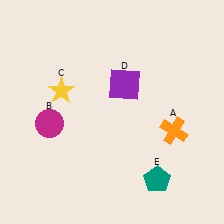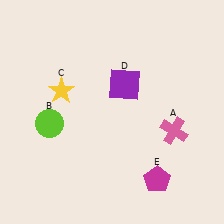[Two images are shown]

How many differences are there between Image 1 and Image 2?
There are 3 differences between the two images.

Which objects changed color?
A changed from orange to pink. B changed from magenta to lime. E changed from teal to magenta.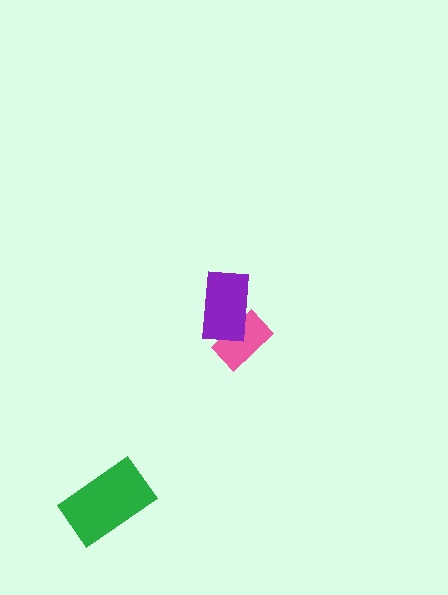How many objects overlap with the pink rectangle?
1 object overlaps with the pink rectangle.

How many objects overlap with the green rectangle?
0 objects overlap with the green rectangle.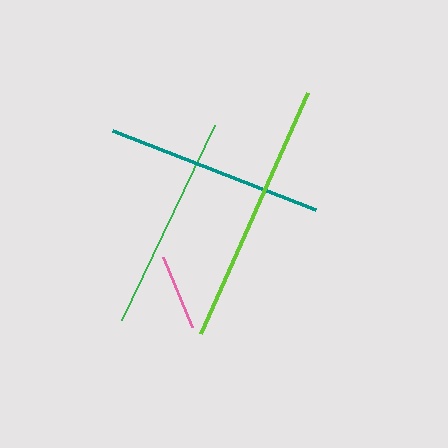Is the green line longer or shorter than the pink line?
The green line is longer than the pink line.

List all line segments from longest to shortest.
From longest to shortest: lime, teal, green, pink.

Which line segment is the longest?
The lime line is the longest at approximately 264 pixels.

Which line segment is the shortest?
The pink line is the shortest at approximately 76 pixels.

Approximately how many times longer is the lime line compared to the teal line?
The lime line is approximately 1.2 times the length of the teal line.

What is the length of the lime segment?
The lime segment is approximately 264 pixels long.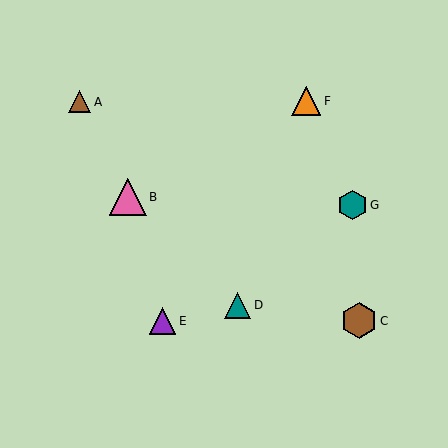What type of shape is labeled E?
Shape E is a purple triangle.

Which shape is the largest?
The pink triangle (labeled B) is the largest.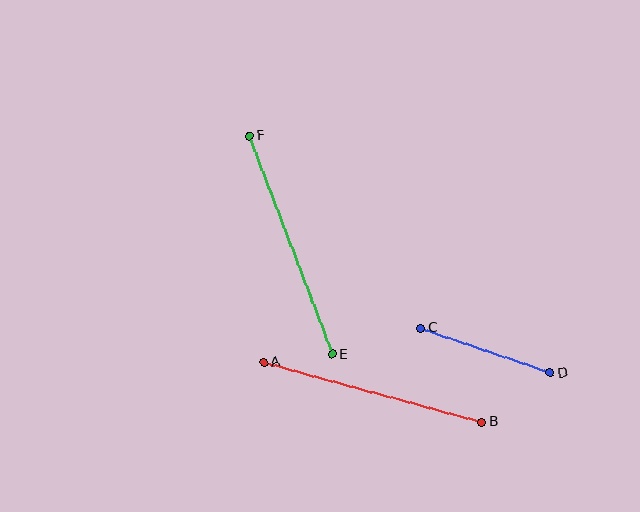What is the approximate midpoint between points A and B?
The midpoint is at approximately (373, 392) pixels.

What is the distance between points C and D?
The distance is approximately 137 pixels.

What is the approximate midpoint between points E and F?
The midpoint is at approximately (291, 245) pixels.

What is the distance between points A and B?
The distance is approximately 226 pixels.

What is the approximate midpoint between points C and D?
The midpoint is at approximately (485, 350) pixels.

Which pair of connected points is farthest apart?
Points E and F are farthest apart.